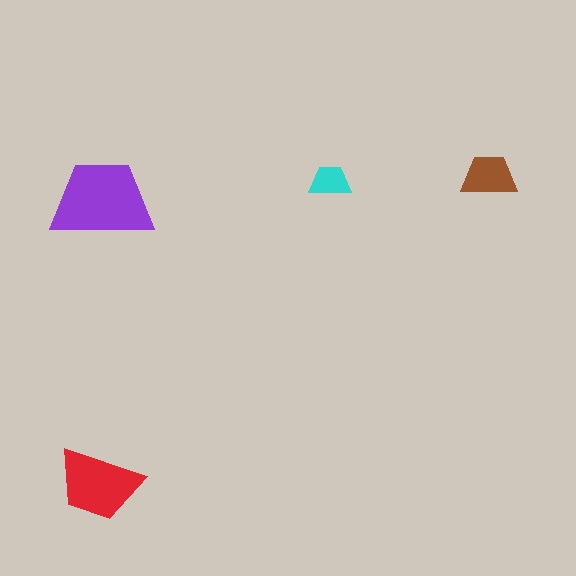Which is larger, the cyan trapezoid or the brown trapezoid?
The brown one.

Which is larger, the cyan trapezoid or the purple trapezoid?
The purple one.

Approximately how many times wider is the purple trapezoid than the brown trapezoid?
About 2 times wider.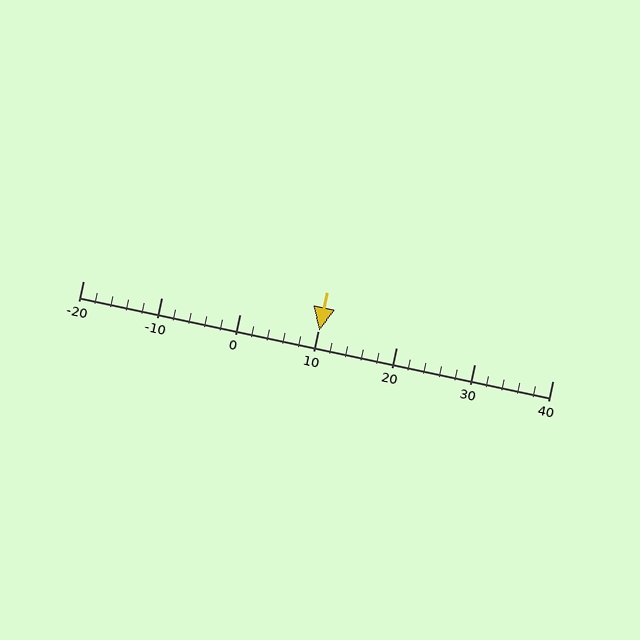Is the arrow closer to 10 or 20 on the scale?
The arrow is closer to 10.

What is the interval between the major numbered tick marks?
The major tick marks are spaced 10 units apart.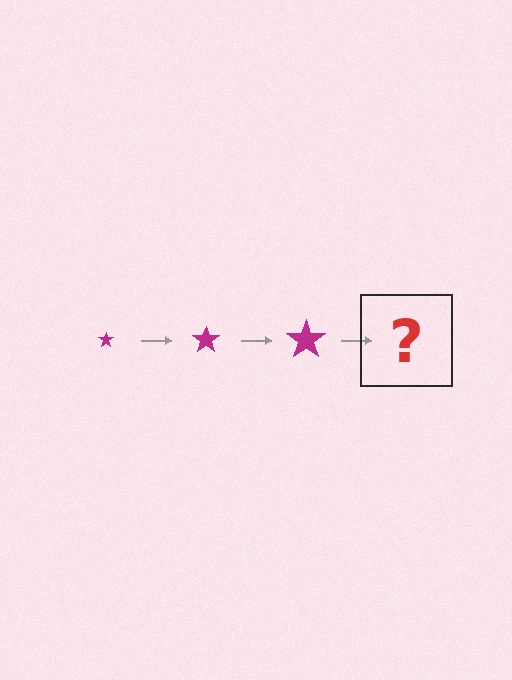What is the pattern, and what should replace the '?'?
The pattern is that the star gets progressively larger each step. The '?' should be a magenta star, larger than the previous one.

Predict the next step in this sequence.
The next step is a magenta star, larger than the previous one.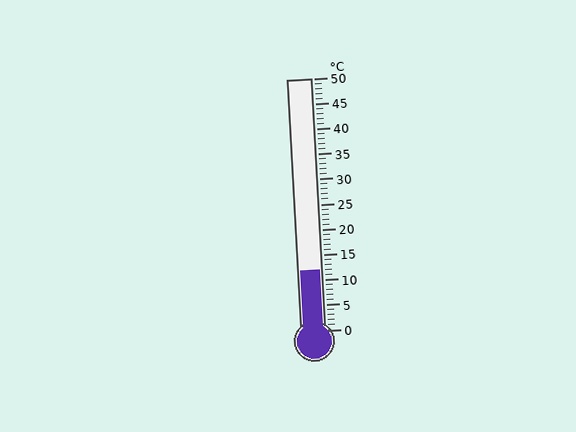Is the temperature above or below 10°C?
The temperature is above 10°C.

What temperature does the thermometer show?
The thermometer shows approximately 12°C.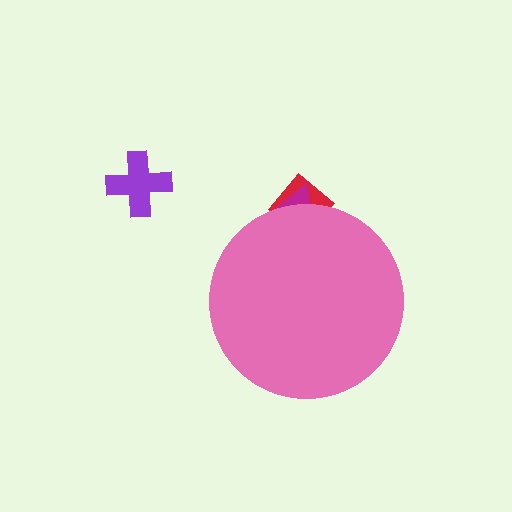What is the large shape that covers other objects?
A pink circle.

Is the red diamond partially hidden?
Yes, the red diamond is partially hidden behind the pink circle.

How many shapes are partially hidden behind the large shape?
2 shapes are partially hidden.